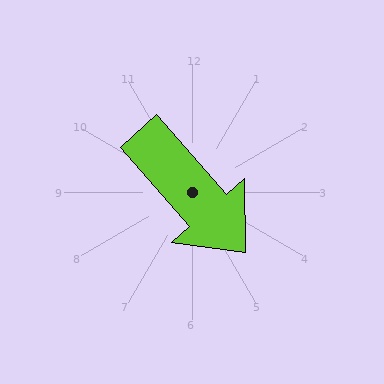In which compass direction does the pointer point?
Southeast.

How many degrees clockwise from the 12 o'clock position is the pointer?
Approximately 139 degrees.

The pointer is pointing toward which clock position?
Roughly 5 o'clock.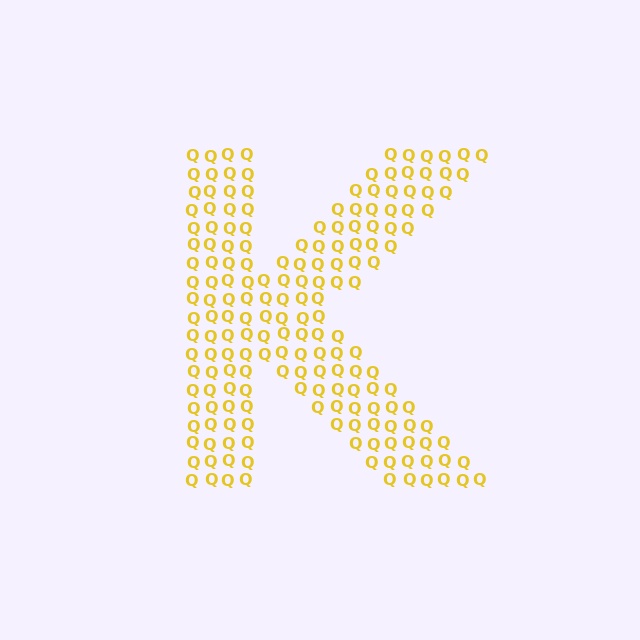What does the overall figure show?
The overall figure shows the letter K.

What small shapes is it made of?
It is made of small letter Q's.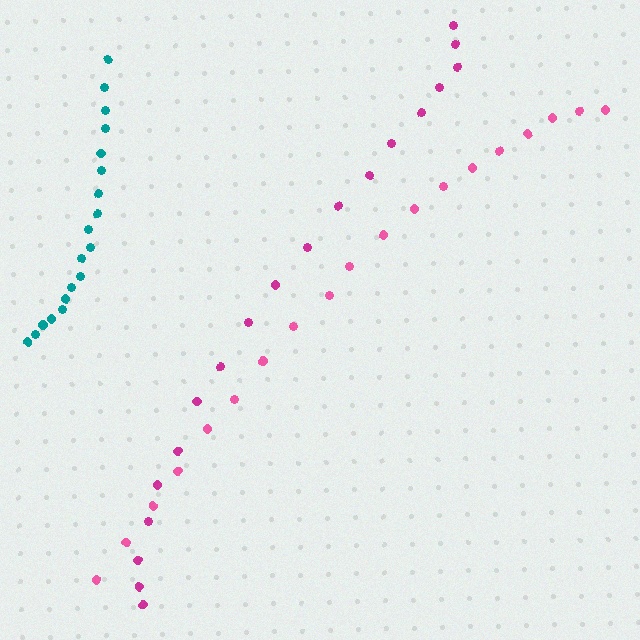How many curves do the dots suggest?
There are 3 distinct paths.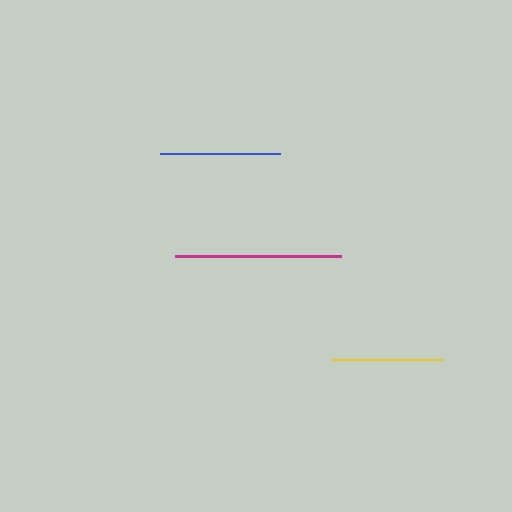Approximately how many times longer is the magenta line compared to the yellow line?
The magenta line is approximately 1.5 times the length of the yellow line.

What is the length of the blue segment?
The blue segment is approximately 120 pixels long.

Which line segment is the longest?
The magenta line is the longest at approximately 166 pixels.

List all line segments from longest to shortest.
From longest to shortest: magenta, blue, yellow.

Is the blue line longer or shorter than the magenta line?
The magenta line is longer than the blue line.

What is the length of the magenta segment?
The magenta segment is approximately 166 pixels long.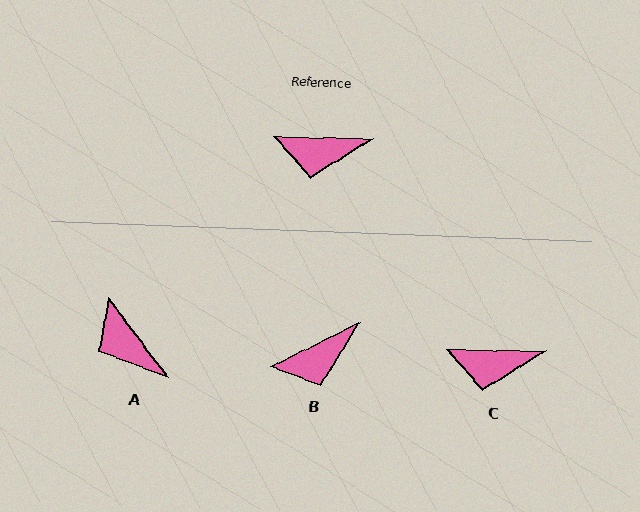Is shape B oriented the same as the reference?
No, it is off by about 27 degrees.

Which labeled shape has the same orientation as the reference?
C.